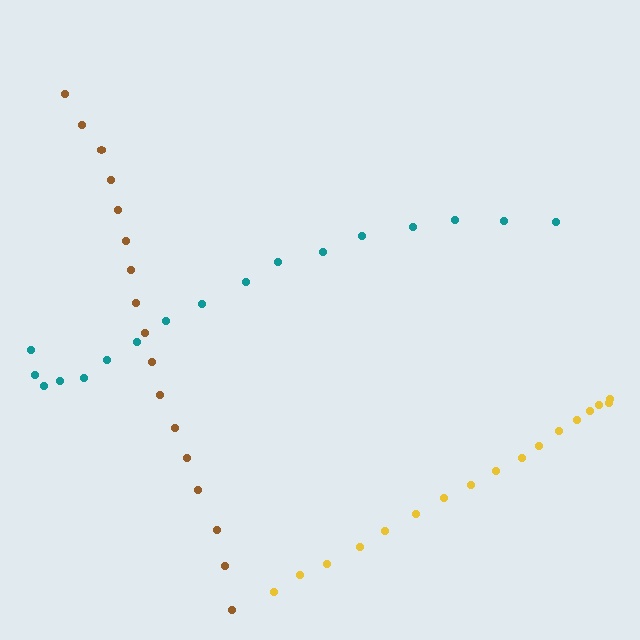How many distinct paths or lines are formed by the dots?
There are 3 distinct paths.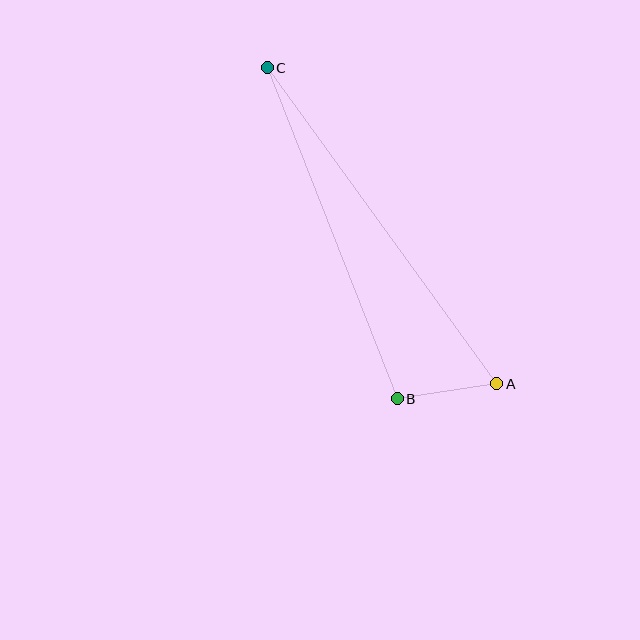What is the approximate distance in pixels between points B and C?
The distance between B and C is approximately 356 pixels.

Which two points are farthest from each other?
Points A and C are farthest from each other.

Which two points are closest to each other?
Points A and B are closest to each other.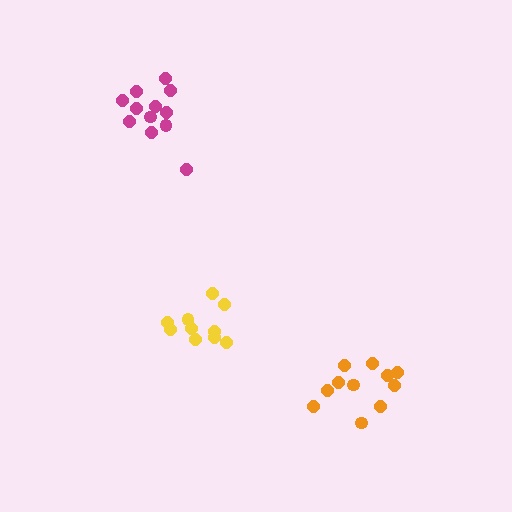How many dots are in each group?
Group 1: 11 dots, Group 2: 10 dots, Group 3: 12 dots (33 total).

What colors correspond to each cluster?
The clusters are colored: orange, yellow, magenta.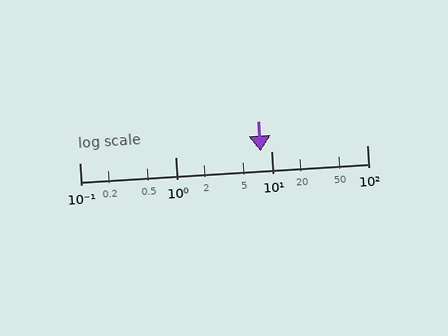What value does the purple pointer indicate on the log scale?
The pointer indicates approximately 7.8.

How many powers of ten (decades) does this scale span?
The scale spans 3 decades, from 0.1 to 100.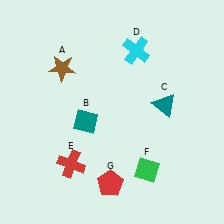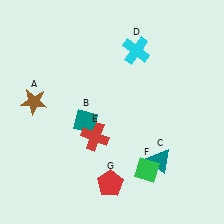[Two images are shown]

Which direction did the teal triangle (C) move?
The teal triangle (C) moved down.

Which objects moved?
The objects that moved are: the brown star (A), the teal triangle (C), the red cross (E).